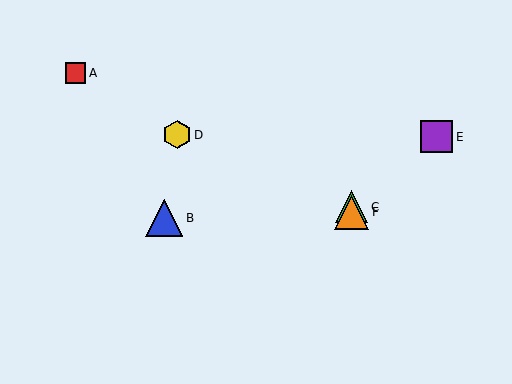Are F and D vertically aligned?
No, F is at x≈352 and D is at x≈177.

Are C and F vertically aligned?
Yes, both are at x≈352.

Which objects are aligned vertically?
Objects C, F are aligned vertically.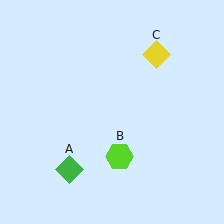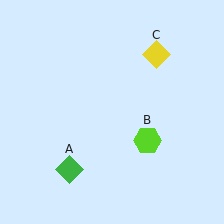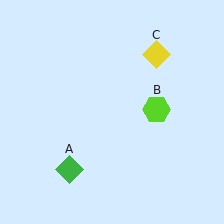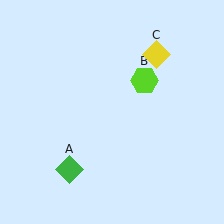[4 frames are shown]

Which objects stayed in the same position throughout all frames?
Green diamond (object A) and yellow diamond (object C) remained stationary.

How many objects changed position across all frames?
1 object changed position: lime hexagon (object B).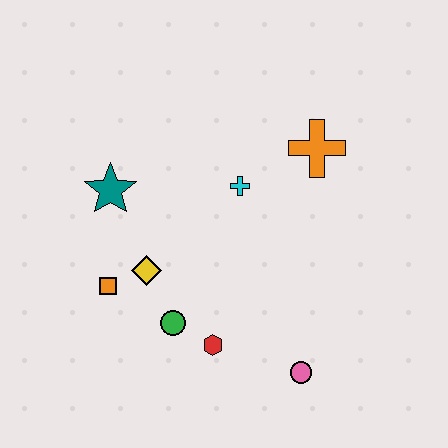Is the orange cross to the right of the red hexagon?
Yes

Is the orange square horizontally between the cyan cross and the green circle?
No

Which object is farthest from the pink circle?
The teal star is farthest from the pink circle.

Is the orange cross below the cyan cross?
No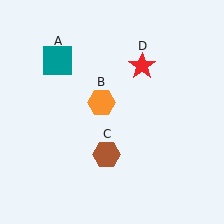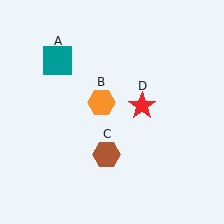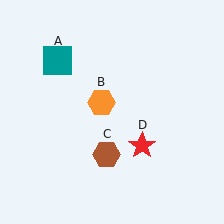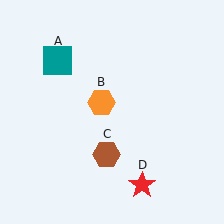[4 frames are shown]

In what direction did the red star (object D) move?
The red star (object D) moved down.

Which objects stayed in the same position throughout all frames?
Teal square (object A) and orange hexagon (object B) and brown hexagon (object C) remained stationary.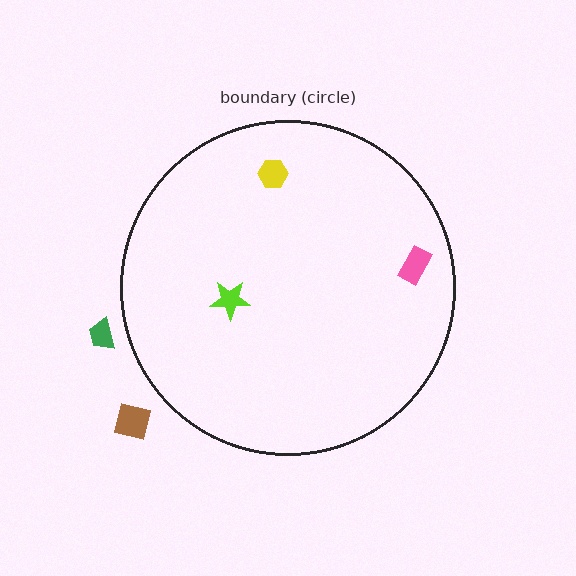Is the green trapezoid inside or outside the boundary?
Outside.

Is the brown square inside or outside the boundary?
Outside.